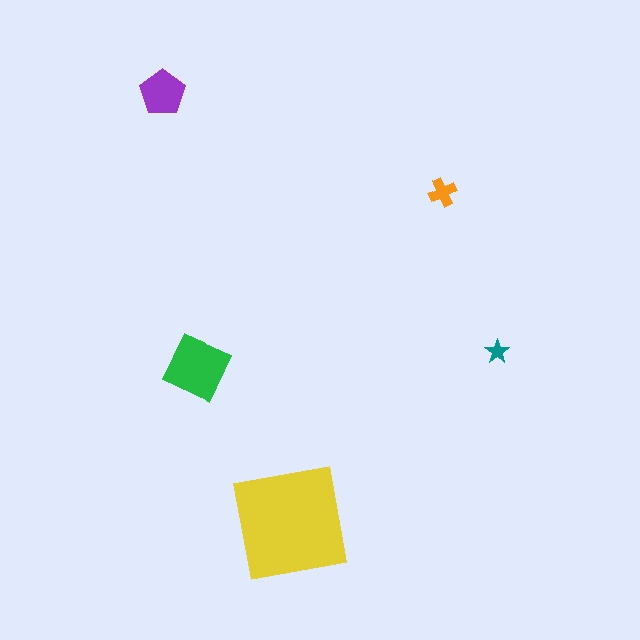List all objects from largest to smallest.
The yellow square, the green diamond, the purple pentagon, the orange cross, the teal star.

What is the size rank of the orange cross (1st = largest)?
4th.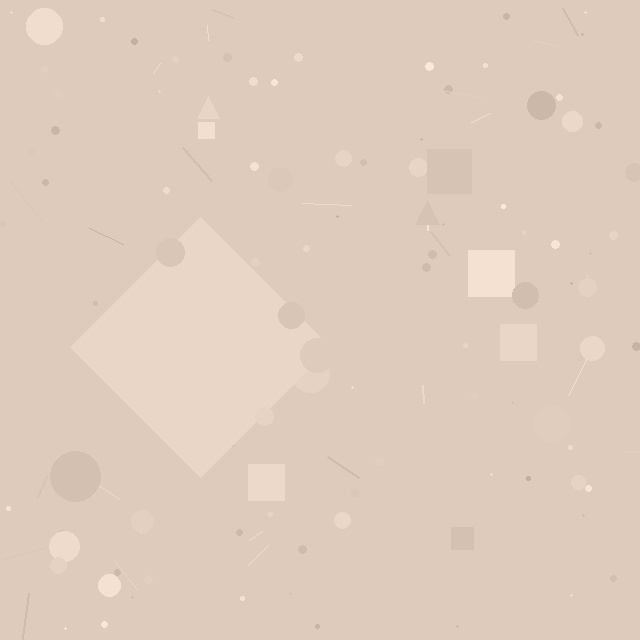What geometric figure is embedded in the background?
A diamond is embedded in the background.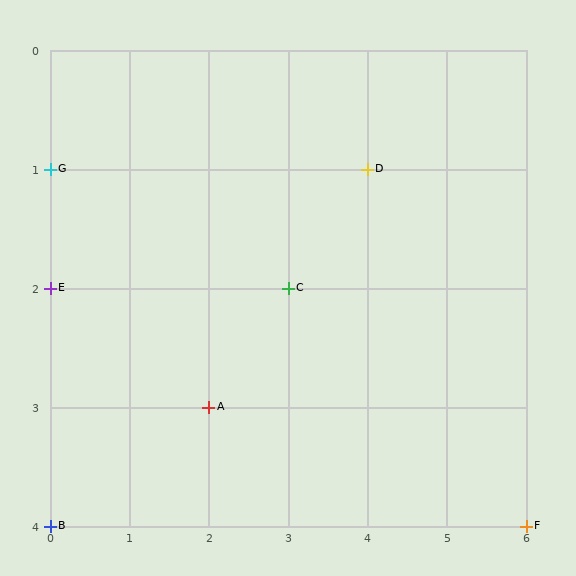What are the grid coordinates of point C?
Point C is at grid coordinates (3, 2).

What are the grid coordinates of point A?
Point A is at grid coordinates (2, 3).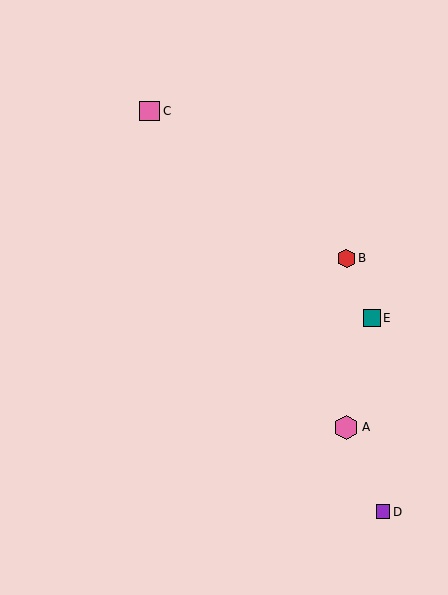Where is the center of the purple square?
The center of the purple square is at (383, 512).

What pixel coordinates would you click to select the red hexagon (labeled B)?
Click at (346, 258) to select the red hexagon B.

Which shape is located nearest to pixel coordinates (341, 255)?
The red hexagon (labeled B) at (346, 258) is nearest to that location.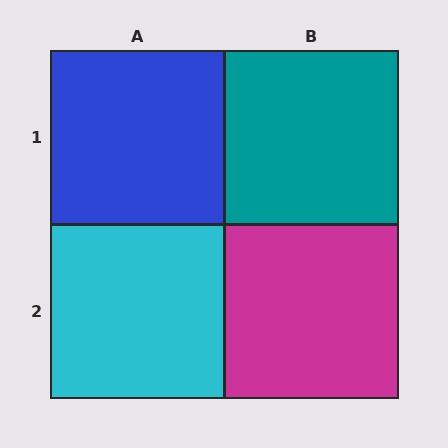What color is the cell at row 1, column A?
Blue.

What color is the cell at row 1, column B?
Teal.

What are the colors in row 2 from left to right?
Cyan, magenta.